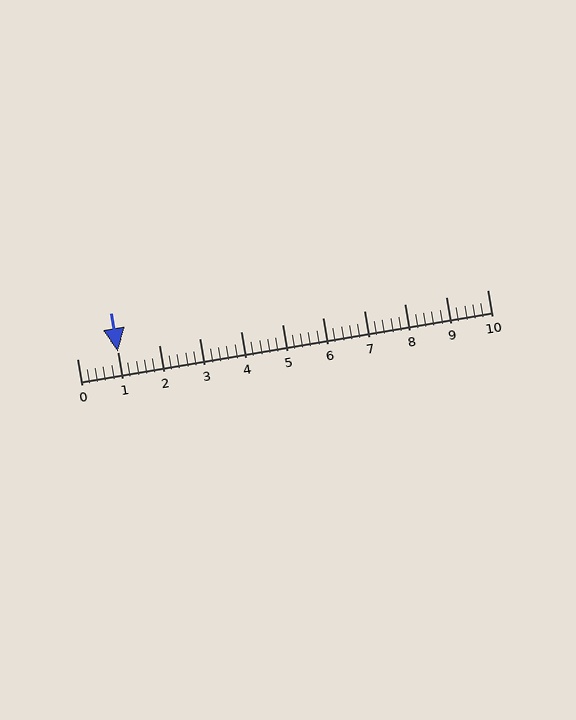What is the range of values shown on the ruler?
The ruler shows values from 0 to 10.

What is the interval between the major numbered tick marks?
The major tick marks are spaced 1 units apart.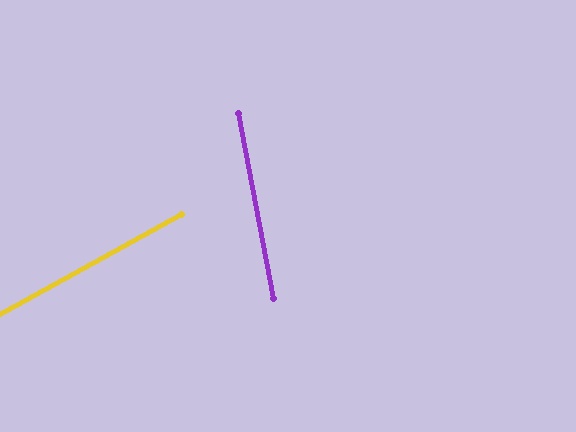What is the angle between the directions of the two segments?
Approximately 72 degrees.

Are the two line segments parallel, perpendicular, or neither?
Neither parallel nor perpendicular — they differ by about 72°.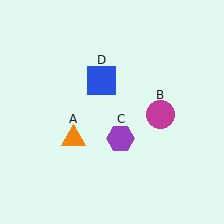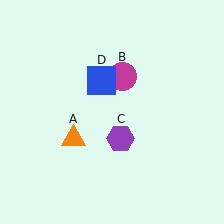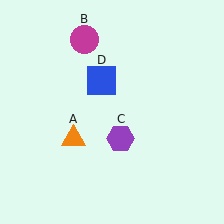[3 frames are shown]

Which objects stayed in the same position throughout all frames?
Orange triangle (object A) and purple hexagon (object C) and blue square (object D) remained stationary.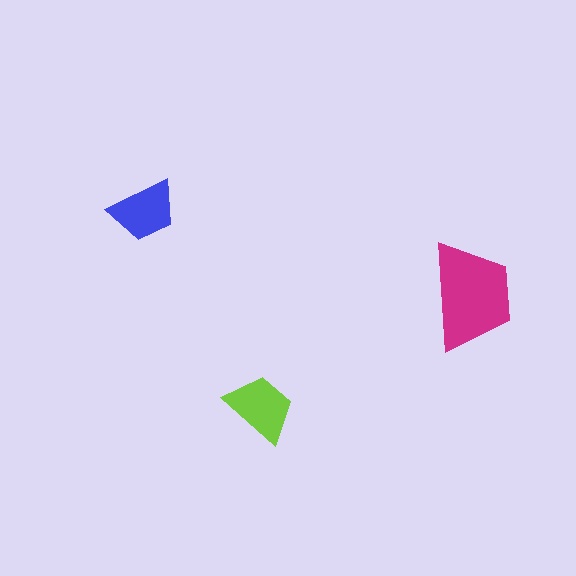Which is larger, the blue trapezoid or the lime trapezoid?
The lime one.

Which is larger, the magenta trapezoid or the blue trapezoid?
The magenta one.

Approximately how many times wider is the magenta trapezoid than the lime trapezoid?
About 1.5 times wider.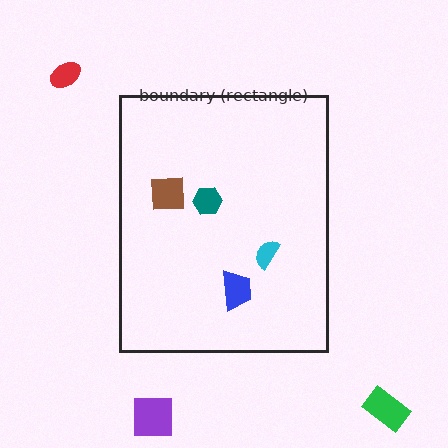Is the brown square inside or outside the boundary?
Inside.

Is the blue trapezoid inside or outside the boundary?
Inside.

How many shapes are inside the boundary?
4 inside, 3 outside.